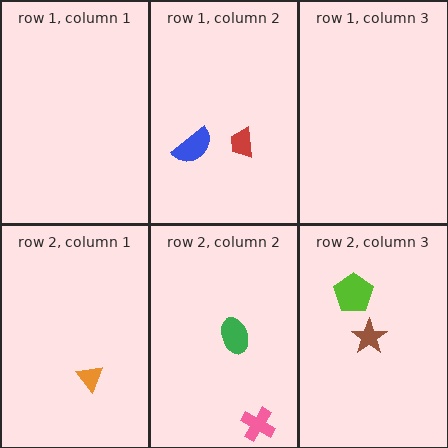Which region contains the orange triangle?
The row 2, column 1 region.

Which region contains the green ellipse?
The row 2, column 2 region.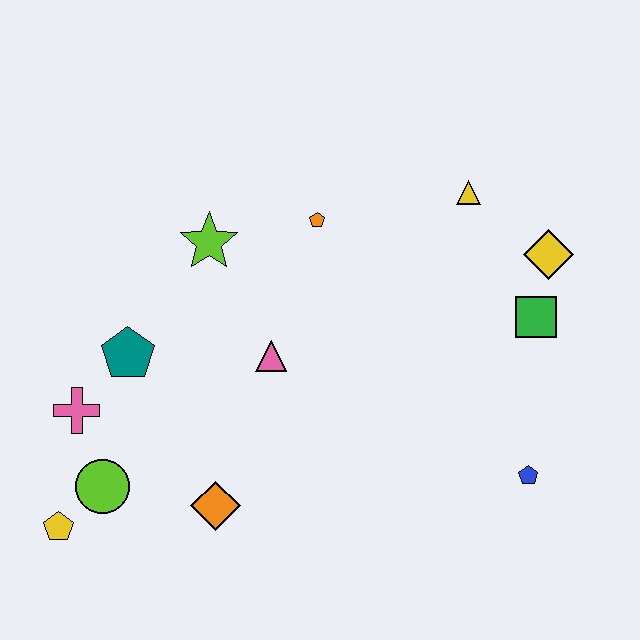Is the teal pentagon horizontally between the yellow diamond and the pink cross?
Yes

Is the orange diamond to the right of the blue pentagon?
No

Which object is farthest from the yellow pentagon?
The yellow diamond is farthest from the yellow pentagon.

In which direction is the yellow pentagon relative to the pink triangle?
The yellow pentagon is to the left of the pink triangle.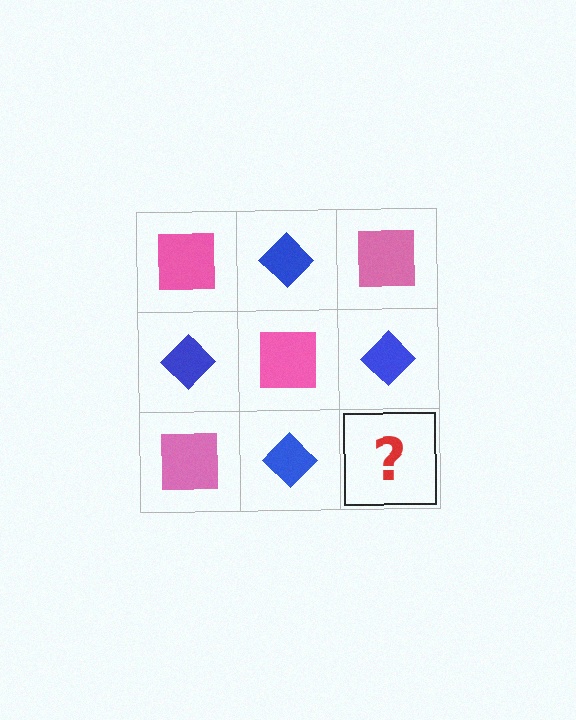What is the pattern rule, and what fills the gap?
The rule is that it alternates pink square and blue diamond in a checkerboard pattern. The gap should be filled with a pink square.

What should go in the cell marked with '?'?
The missing cell should contain a pink square.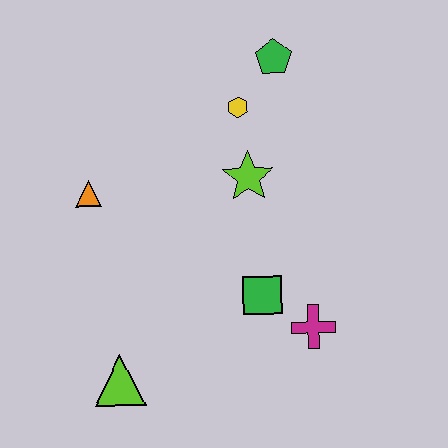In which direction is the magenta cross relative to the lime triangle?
The magenta cross is to the right of the lime triangle.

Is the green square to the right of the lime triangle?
Yes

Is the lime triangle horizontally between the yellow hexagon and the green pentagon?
No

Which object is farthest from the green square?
The green pentagon is farthest from the green square.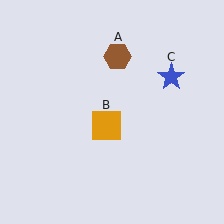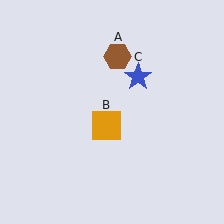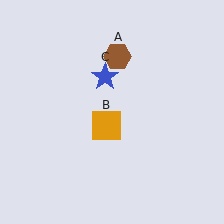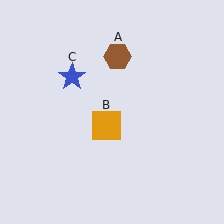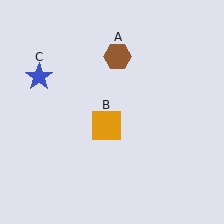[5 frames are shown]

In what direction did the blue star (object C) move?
The blue star (object C) moved left.